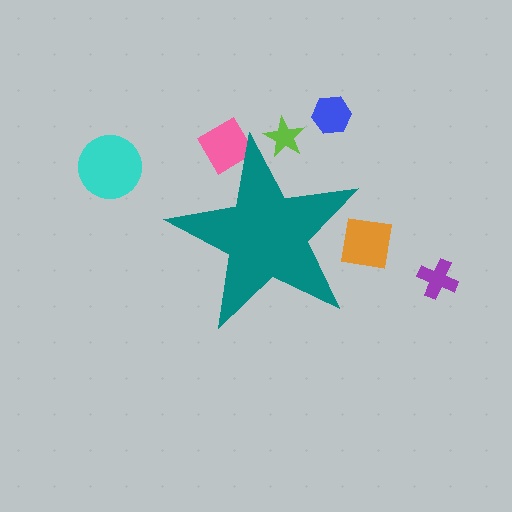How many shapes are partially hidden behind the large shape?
3 shapes are partially hidden.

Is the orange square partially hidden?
Yes, the orange square is partially hidden behind the teal star.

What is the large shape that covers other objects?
A teal star.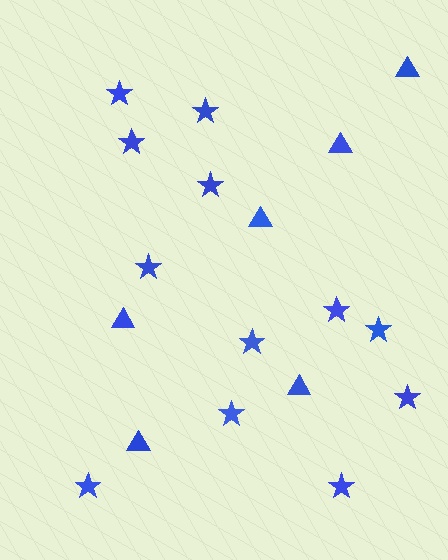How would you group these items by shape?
There are 2 groups: one group of stars (12) and one group of triangles (6).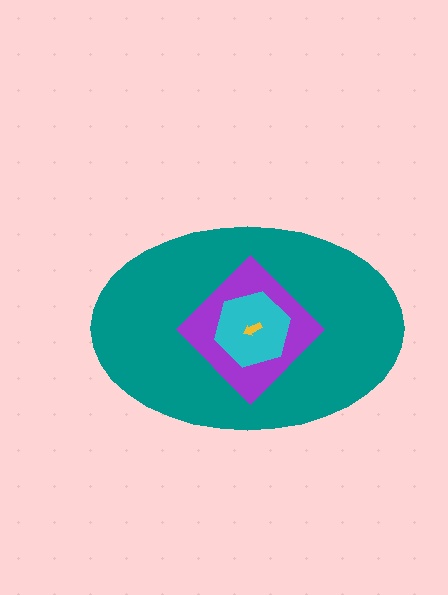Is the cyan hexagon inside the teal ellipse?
Yes.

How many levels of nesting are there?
4.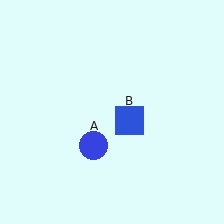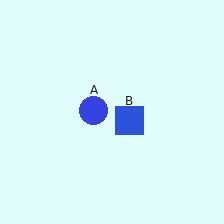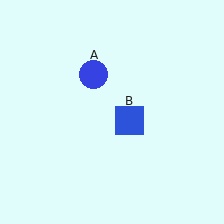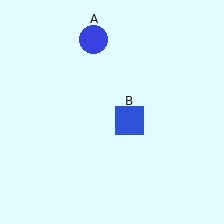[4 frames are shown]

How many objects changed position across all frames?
1 object changed position: blue circle (object A).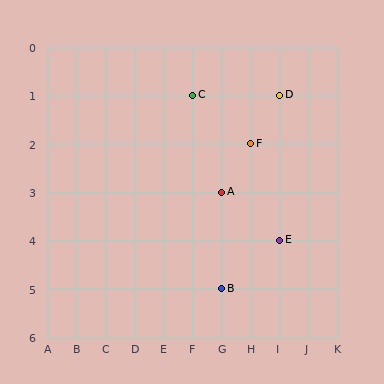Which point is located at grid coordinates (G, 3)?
Point A is at (G, 3).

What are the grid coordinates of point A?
Point A is at grid coordinates (G, 3).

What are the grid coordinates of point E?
Point E is at grid coordinates (I, 4).